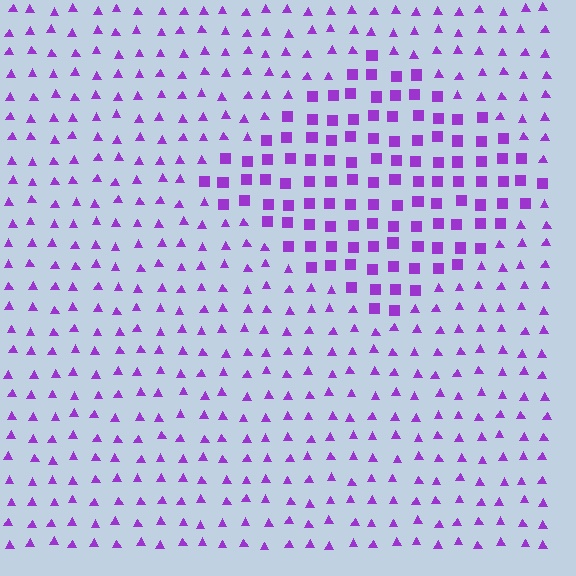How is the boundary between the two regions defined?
The boundary is defined by a change in element shape: squares inside vs. triangles outside. All elements share the same color and spacing.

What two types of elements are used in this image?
The image uses squares inside the diamond region and triangles outside it.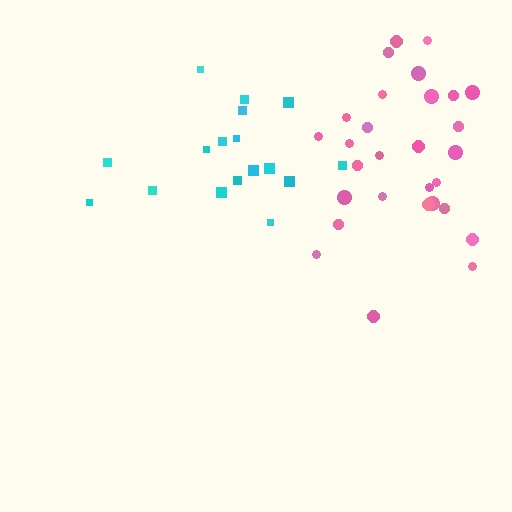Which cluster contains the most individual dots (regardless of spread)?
Pink (29).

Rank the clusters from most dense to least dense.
pink, cyan.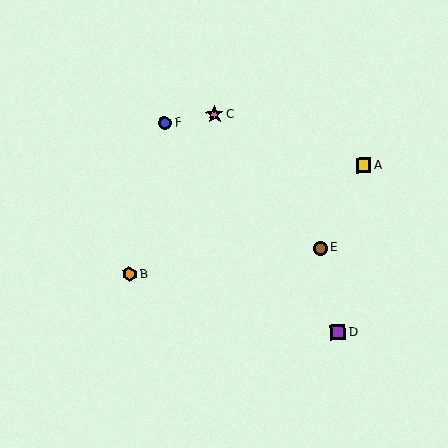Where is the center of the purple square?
The center of the purple square is at (338, 333).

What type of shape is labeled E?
Shape E is a brown circle.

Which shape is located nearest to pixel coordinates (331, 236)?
The brown circle (labeled E) at (320, 248) is nearest to that location.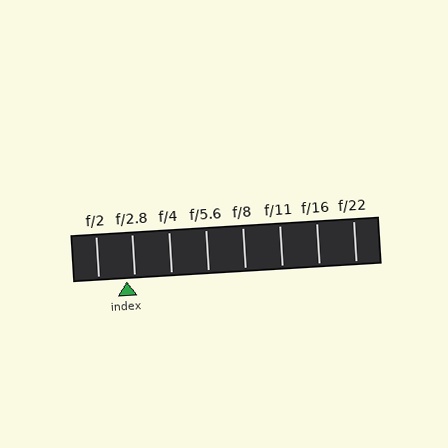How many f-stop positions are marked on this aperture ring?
There are 8 f-stop positions marked.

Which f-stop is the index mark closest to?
The index mark is closest to f/2.8.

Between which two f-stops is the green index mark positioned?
The index mark is between f/2 and f/2.8.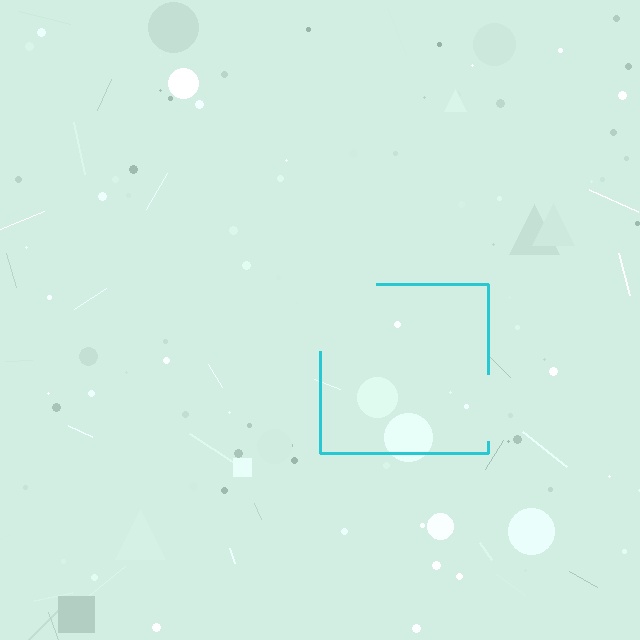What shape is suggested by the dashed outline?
The dashed outline suggests a square.